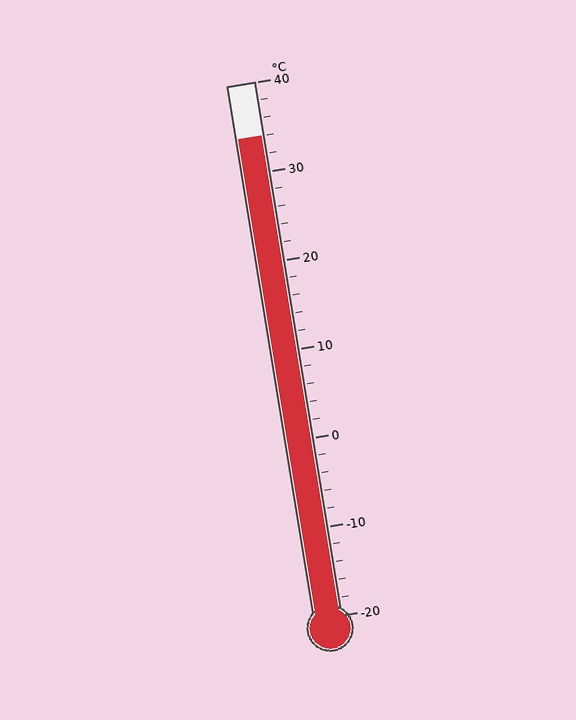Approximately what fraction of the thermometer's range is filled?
The thermometer is filled to approximately 90% of its range.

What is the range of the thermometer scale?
The thermometer scale ranges from -20°C to 40°C.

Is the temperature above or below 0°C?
The temperature is above 0°C.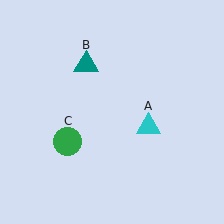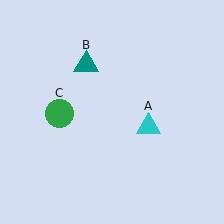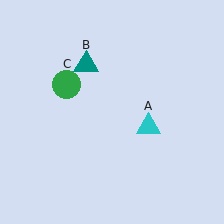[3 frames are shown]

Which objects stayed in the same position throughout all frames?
Cyan triangle (object A) and teal triangle (object B) remained stationary.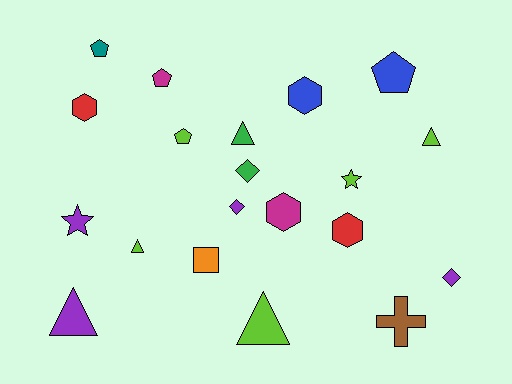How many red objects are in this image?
There are 2 red objects.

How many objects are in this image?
There are 20 objects.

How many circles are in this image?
There are no circles.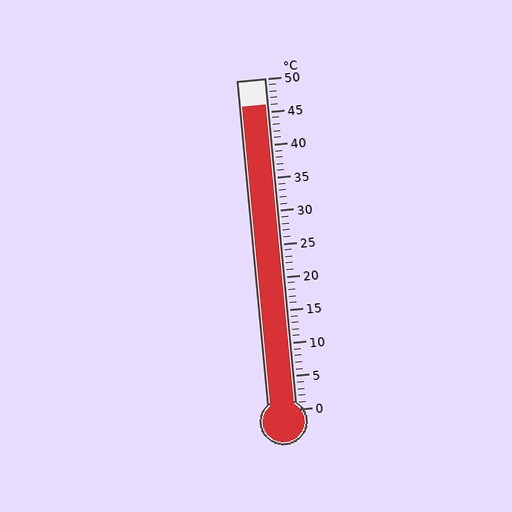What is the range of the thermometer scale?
The thermometer scale ranges from 0°C to 50°C.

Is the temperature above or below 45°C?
The temperature is above 45°C.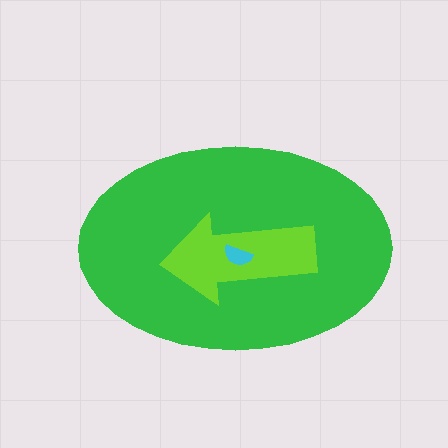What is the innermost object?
The cyan semicircle.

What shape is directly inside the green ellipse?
The lime arrow.